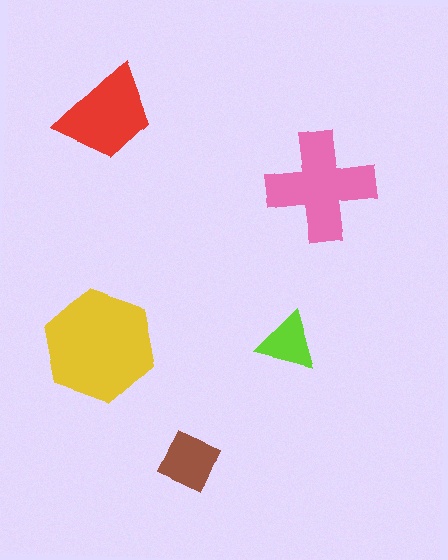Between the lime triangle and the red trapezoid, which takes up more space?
The red trapezoid.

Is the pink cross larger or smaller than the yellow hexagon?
Smaller.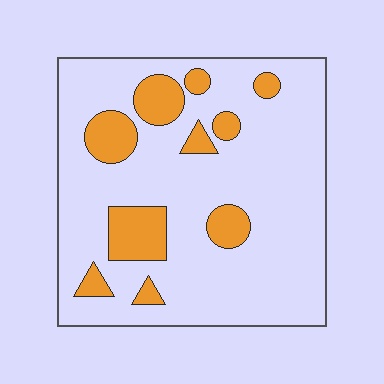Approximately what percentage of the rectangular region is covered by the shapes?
Approximately 20%.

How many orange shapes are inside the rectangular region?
10.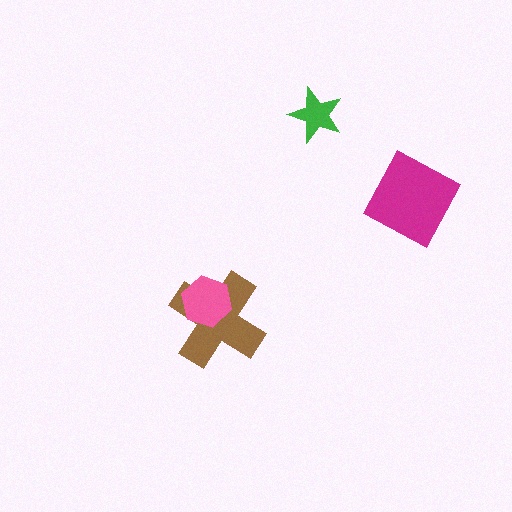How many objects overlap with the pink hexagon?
1 object overlaps with the pink hexagon.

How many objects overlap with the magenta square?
0 objects overlap with the magenta square.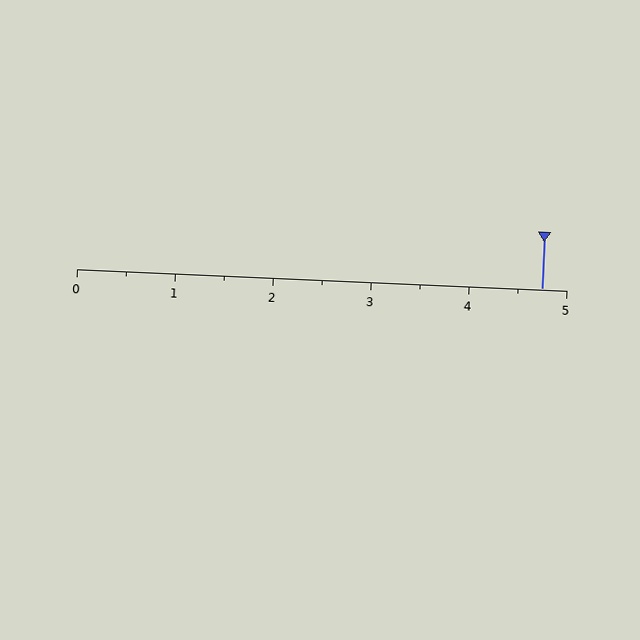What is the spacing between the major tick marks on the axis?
The major ticks are spaced 1 apart.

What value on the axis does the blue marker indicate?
The marker indicates approximately 4.8.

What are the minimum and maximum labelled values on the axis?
The axis runs from 0 to 5.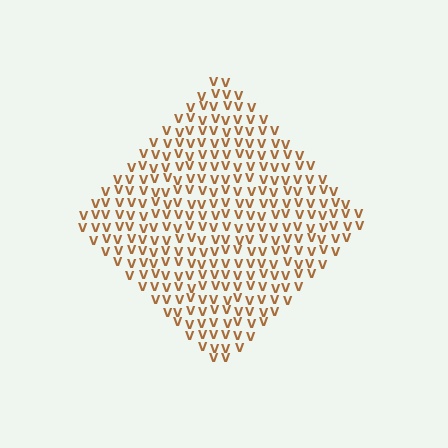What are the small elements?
The small elements are letter V's.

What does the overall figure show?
The overall figure shows a diamond.